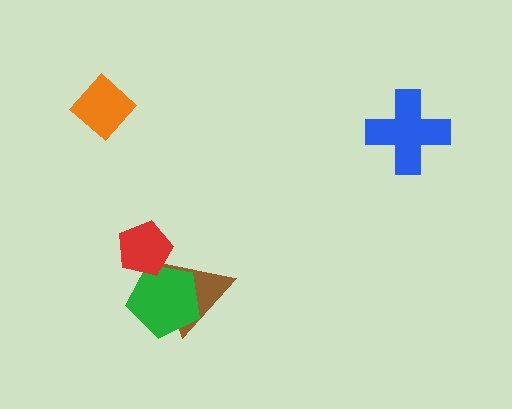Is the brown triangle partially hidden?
Yes, it is partially covered by another shape.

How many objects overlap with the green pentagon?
2 objects overlap with the green pentagon.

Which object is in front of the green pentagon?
The red pentagon is in front of the green pentagon.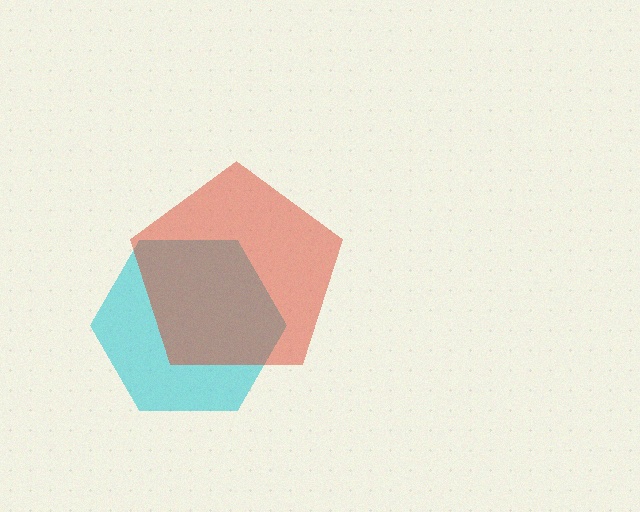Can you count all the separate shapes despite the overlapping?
Yes, there are 2 separate shapes.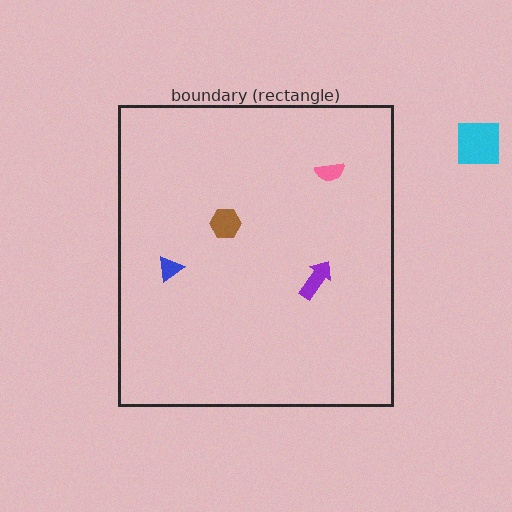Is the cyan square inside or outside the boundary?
Outside.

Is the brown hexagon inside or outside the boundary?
Inside.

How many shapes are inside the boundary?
4 inside, 1 outside.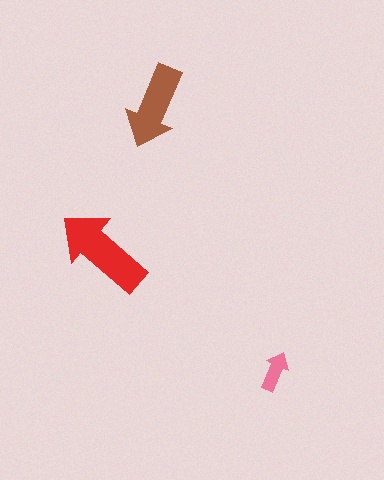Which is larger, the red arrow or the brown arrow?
The red one.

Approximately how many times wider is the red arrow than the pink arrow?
About 2.5 times wider.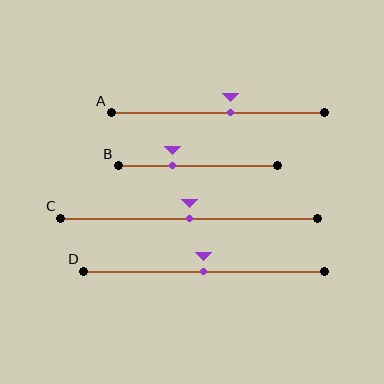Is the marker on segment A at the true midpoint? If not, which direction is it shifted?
No, the marker on segment A is shifted to the right by about 6% of the segment length.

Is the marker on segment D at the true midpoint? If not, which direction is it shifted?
Yes, the marker on segment D is at the true midpoint.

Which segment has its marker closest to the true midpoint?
Segment C has its marker closest to the true midpoint.